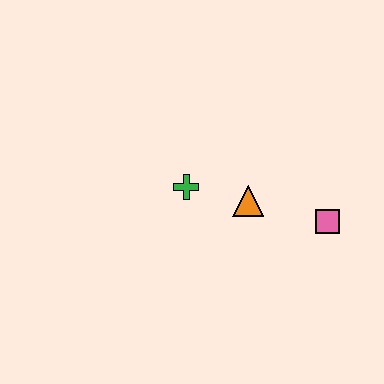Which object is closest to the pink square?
The orange triangle is closest to the pink square.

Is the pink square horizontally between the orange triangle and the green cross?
No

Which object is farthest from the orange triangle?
The pink square is farthest from the orange triangle.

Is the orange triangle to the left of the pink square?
Yes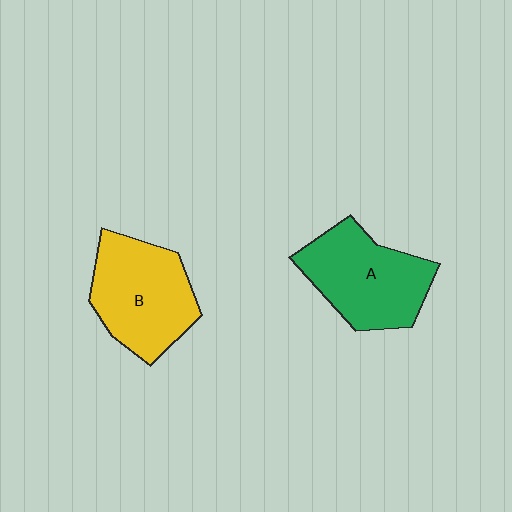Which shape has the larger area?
Shape B (yellow).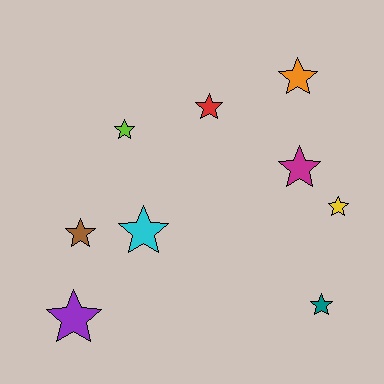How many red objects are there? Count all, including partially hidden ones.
There is 1 red object.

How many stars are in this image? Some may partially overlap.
There are 9 stars.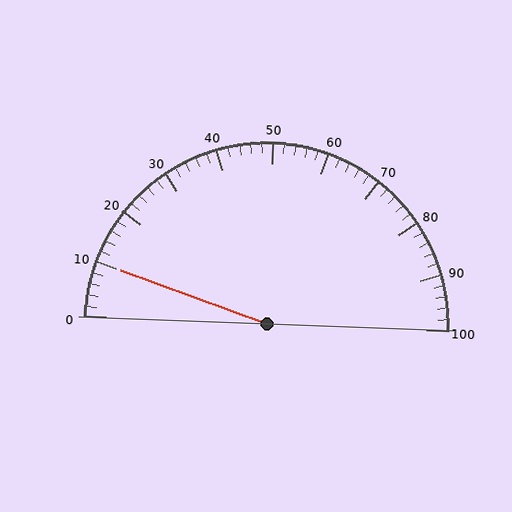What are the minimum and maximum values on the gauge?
The gauge ranges from 0 to 100.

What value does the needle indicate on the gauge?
The needle indicates approximately 10.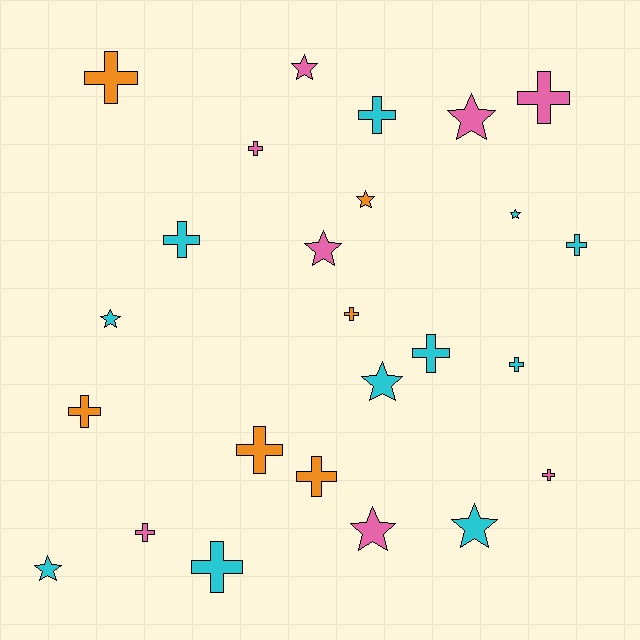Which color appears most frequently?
Cyan, with 11 objects.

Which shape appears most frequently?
Cross, with 15 objects.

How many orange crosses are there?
There are 5 orange crosses.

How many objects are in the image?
There are 25 objects.